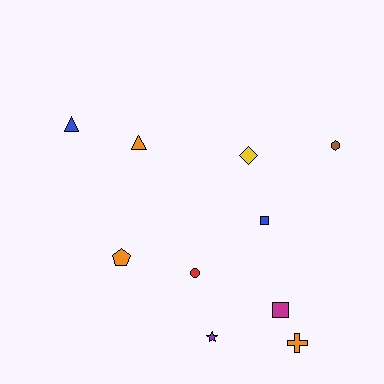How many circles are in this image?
There is 1 circle.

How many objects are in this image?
There are 10 objects.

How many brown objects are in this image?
There is 1 brown object.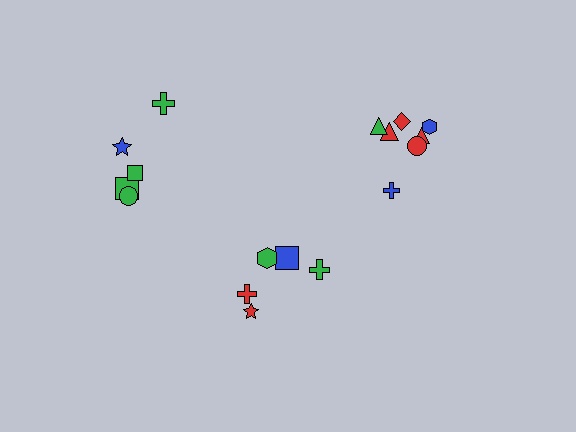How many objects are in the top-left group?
There are 5 objects.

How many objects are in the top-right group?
There are 7 objects.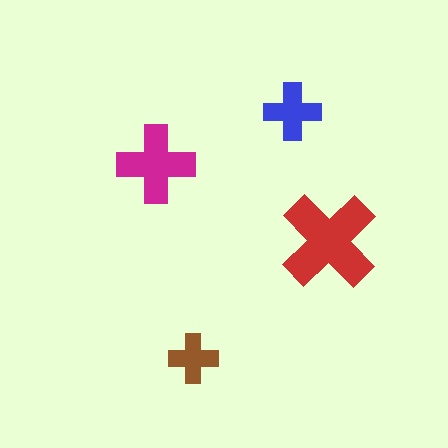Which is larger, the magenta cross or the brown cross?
The magenta one.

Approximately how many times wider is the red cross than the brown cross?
About 2 times wider.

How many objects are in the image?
There are 4 objects in the image.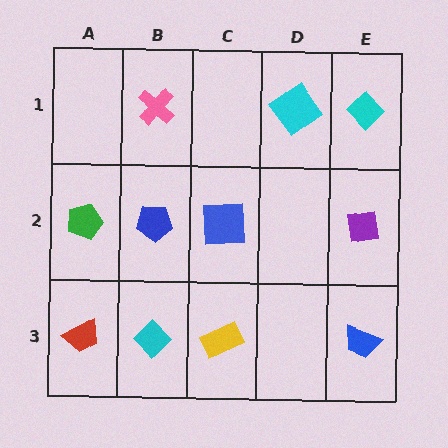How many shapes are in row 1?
3 shapes.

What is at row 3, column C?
A yellow rectangle.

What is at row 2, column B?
A blue pentagon.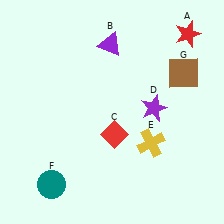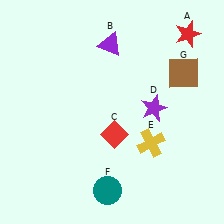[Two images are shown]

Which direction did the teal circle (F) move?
The teal circle (F) moved right.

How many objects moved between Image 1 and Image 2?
1 object moved between the two images.